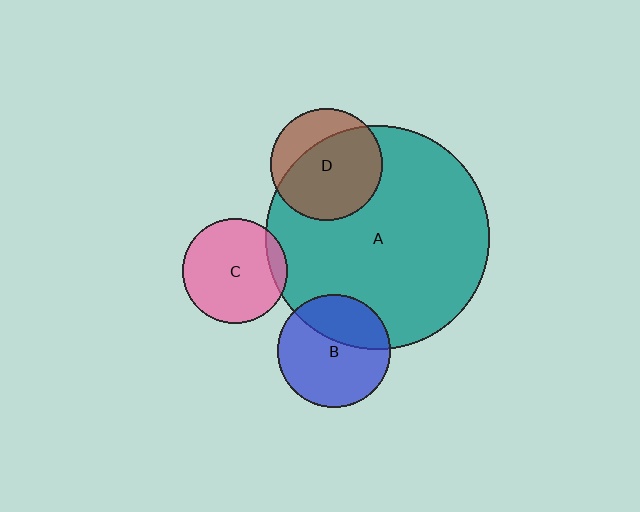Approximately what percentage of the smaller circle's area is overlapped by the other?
Approximately 70%.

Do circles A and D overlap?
Yes.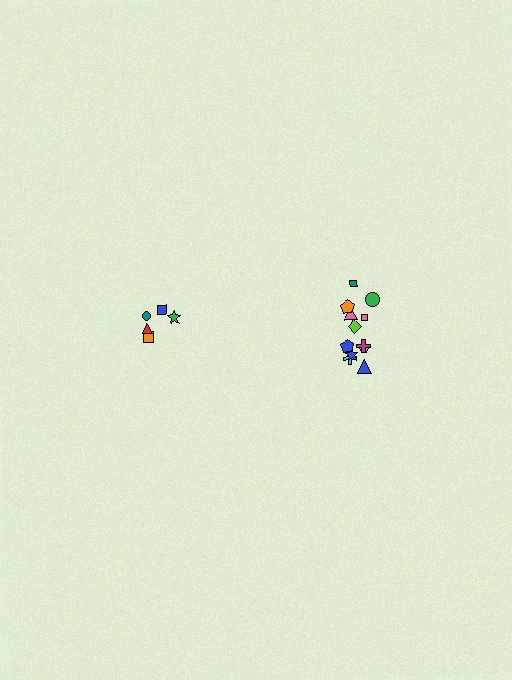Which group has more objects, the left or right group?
The right group.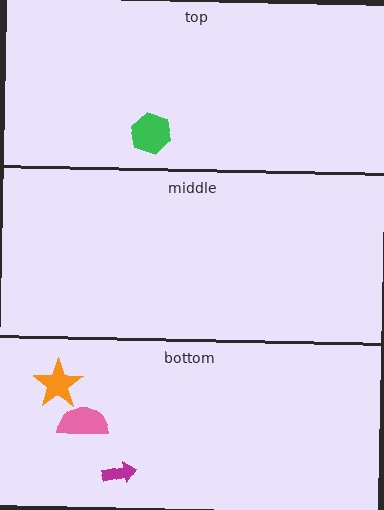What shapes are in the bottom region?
The magenta arrow, the orange star, the pink semicircle.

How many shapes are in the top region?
1.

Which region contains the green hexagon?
The top region.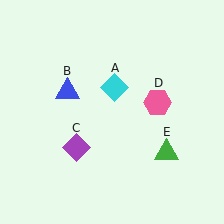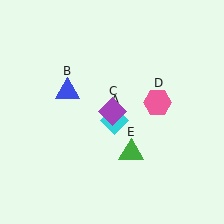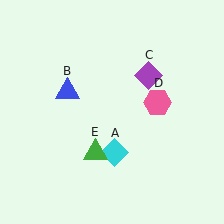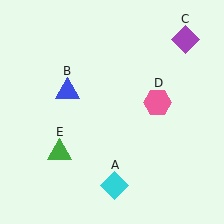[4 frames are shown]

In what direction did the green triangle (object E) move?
The green triangle (object E) moved left.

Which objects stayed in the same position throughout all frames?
Blue triangle (object B) and pink hexagon (object D) remained stationary.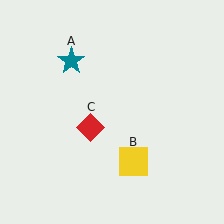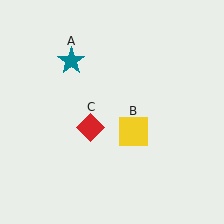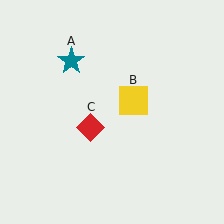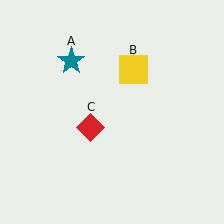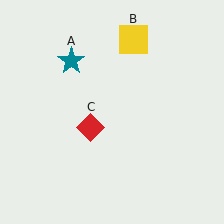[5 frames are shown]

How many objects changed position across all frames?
1 object changed position: yellow square (object B).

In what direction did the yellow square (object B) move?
The yellow square (object B) moved up.